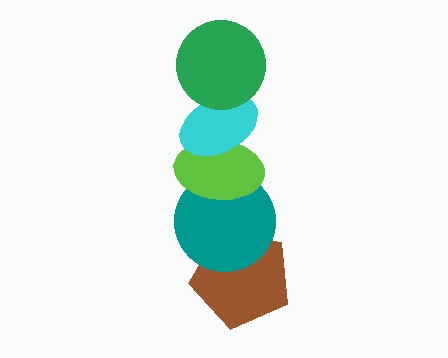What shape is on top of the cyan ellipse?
The green circle is on top of the cyan ellipse.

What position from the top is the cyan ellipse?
The cyan ellipse is 2nd from the top.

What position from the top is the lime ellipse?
The lime ellipse is 3rd from the top.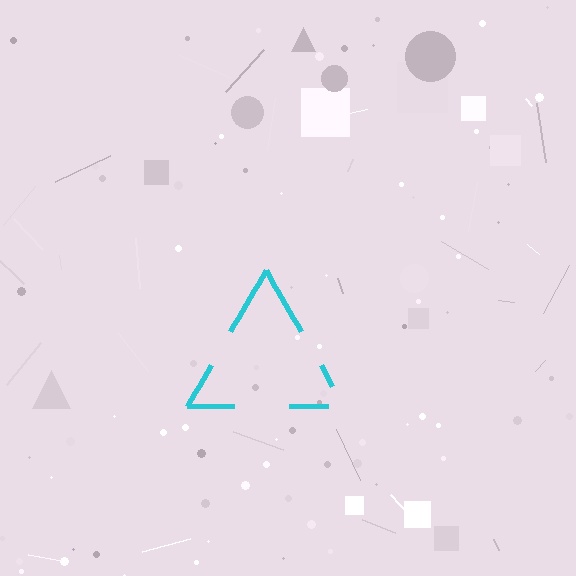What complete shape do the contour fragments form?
The contour fragments form a triangle.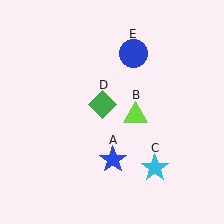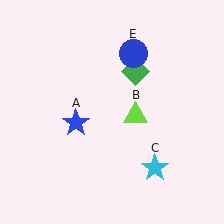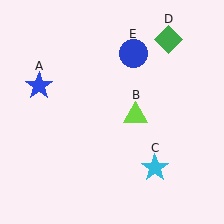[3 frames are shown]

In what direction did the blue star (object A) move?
The blue star (object A) moved up and to the left.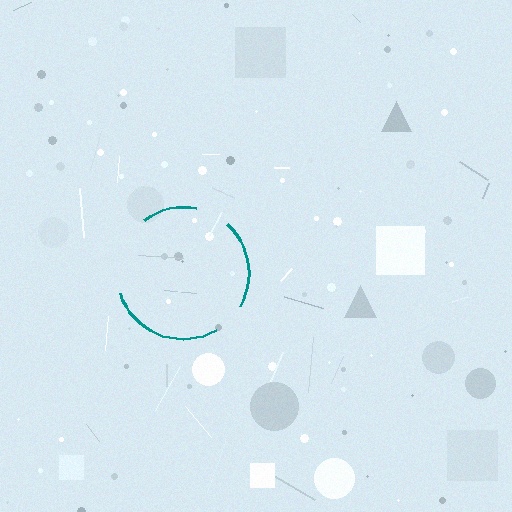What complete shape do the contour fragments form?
The contour fragments form a circle.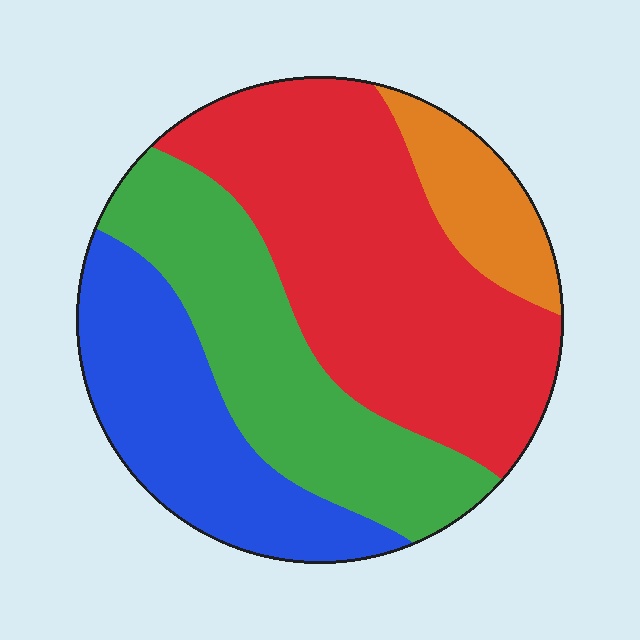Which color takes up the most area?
Red, at roughly 40%.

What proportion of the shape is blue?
Blue takes up about one quarter (1/4) of the shape.